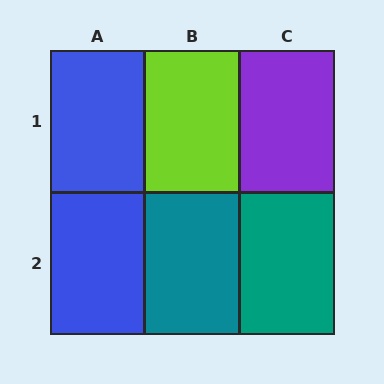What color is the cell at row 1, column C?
Purple.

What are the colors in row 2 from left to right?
Blue, teal, teal.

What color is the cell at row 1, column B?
Lime.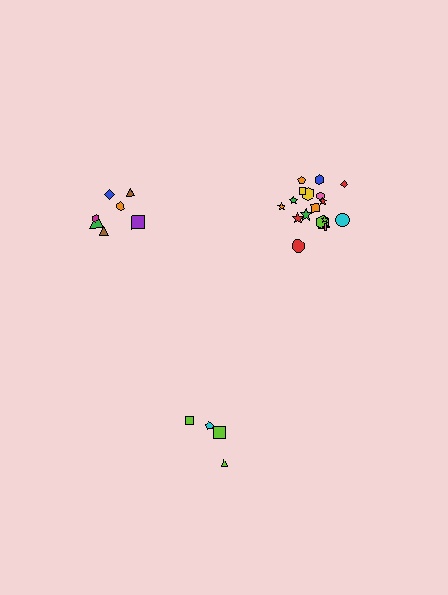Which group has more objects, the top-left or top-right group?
The top-right group.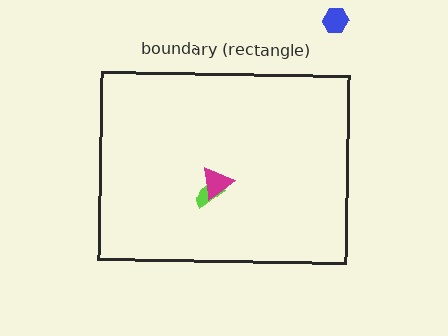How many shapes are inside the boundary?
2 inside, 1 outside.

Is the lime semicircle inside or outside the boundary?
Inside.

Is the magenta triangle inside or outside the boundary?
Inside.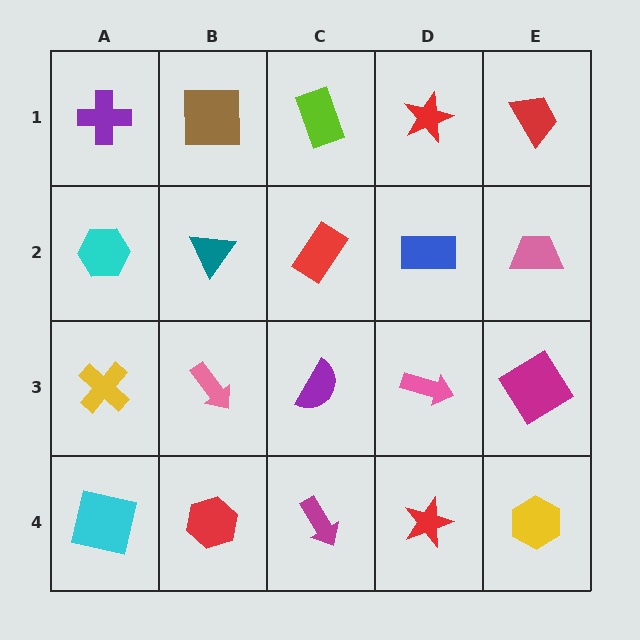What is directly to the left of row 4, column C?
A red hexagon.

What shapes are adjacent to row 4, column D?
A pink arrow (row 3, column D), a magenta arrow (row 4, column C), a yellow hexagon (row 4, column E).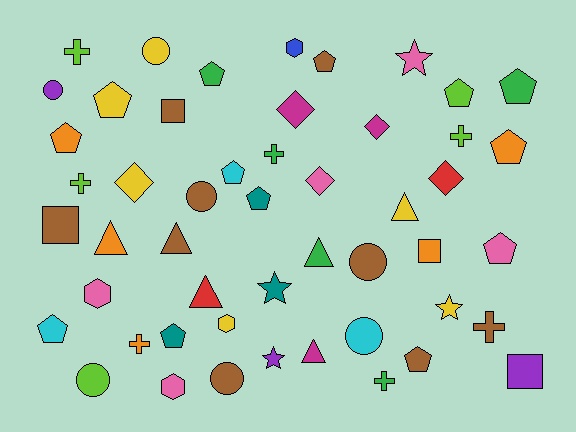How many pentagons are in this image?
There are 13 pentagons.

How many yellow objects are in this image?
There are 6 yellow objects.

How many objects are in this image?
There are 50 objects.